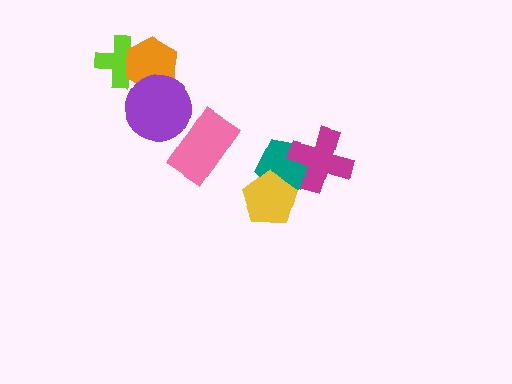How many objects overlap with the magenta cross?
1 object overlaps with the magenta cross.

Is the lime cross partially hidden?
Yes, it is partially covered by another shape.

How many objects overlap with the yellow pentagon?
1 object overlaps with the yellow pentagon.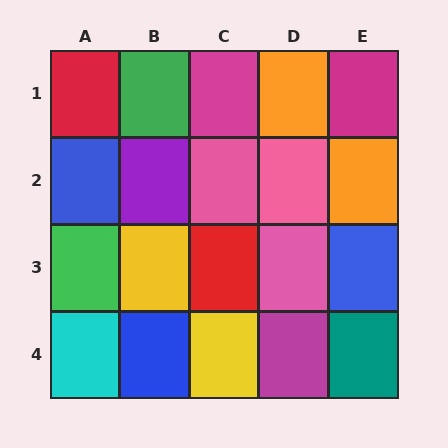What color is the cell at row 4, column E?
Teal.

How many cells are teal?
1 cell is teal.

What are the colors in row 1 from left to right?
Red, green, magenta, orange, magenta.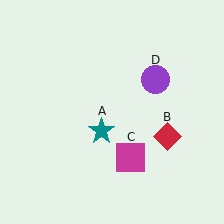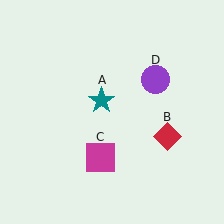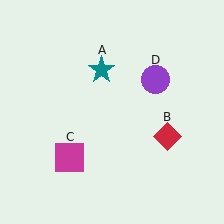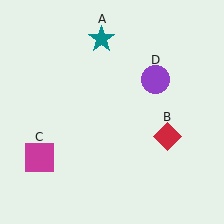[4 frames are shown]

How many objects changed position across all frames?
2 objects changed position: teal star (object A), magenta square (object C).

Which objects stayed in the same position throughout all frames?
Red diamond (object B) and purple circle (object D) remained stationary.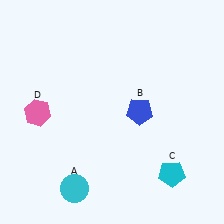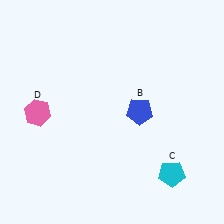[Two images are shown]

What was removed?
The cyan circle (A) was removed in Image 2.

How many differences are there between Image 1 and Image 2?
There is 1 difference between the two images.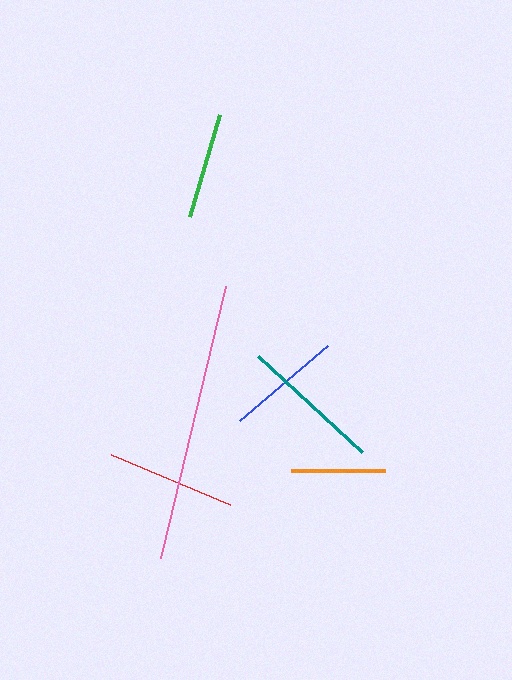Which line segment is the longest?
The pink line is the longest at approximately 279 pixels.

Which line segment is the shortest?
The orange line is the shortest at approximately 94 pixels.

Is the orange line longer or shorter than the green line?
The green line is longer than the orange line.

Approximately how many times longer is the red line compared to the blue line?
The red line is approximately 1.1 times the length of the blue line.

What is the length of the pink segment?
The pink segment is approximately 279 pixels long.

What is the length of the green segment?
The green segment is approximately 106 pixels long.